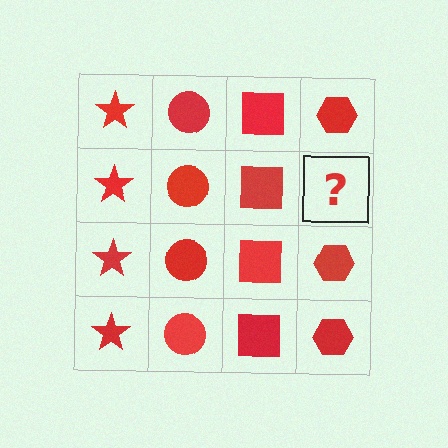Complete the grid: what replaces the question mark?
The question mark should be replaced with a red hexagon.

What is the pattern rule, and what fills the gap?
The rule is that each column has a consistent shape. The gap should be filled with a red hexagon.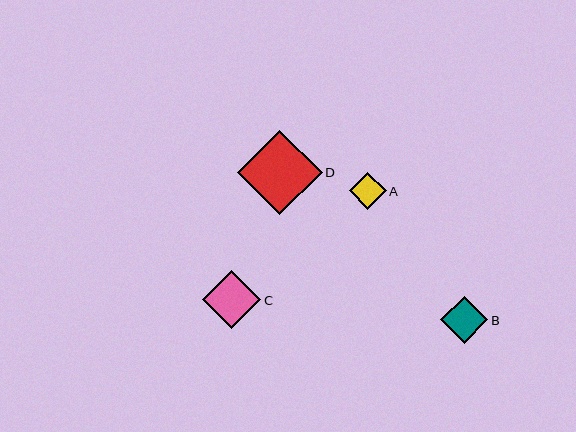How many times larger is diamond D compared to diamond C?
Diamond D is approximately 1.5 times the size of diamond C.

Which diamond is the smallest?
Diamond A is the smallest with a size of approximately 37 pixels.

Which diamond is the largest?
Diamond D is the largest with a size of approximately 84 pixels.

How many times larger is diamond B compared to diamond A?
Diamond B is approximately 1.3 times the size of diamond A.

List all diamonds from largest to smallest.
From largest to smallest: D, C, B, A.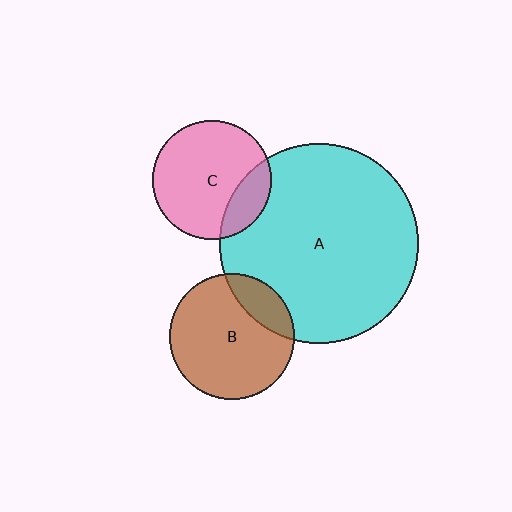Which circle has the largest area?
Circle A (cyan).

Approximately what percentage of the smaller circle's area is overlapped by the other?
Approximately 20%.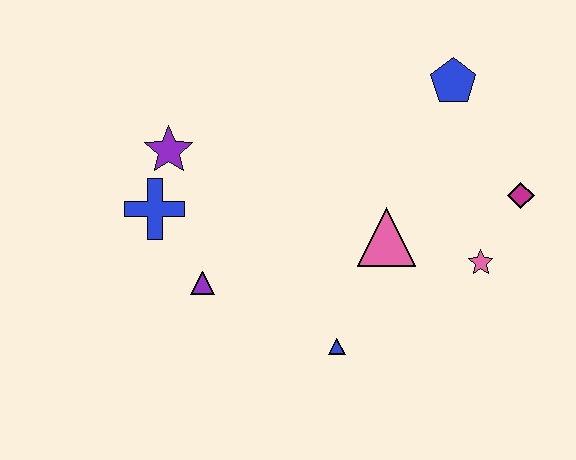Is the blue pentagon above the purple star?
Yes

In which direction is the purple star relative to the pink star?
The purple star is to the left of the pink star.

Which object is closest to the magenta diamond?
The pink star is closest to the magenta diamond.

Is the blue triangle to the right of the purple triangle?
Yes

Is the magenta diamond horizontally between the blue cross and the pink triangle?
No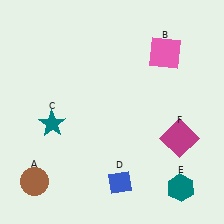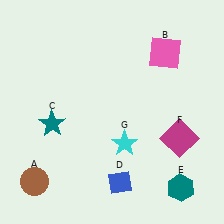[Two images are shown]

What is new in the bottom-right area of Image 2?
A cyan star (G) was added in the bottom-right area of Image 2.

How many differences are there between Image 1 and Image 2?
There is 1 difference between the two images.